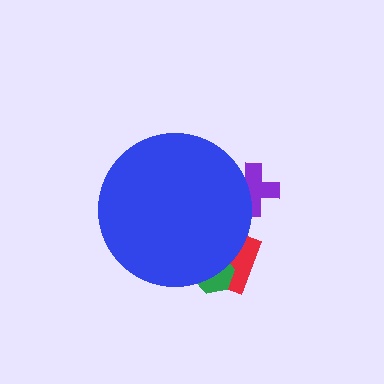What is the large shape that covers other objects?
A blue circle.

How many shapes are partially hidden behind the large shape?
3 shapes are partially hidden.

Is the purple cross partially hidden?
Yes, the purple cross is partially hidden behind the blue circle.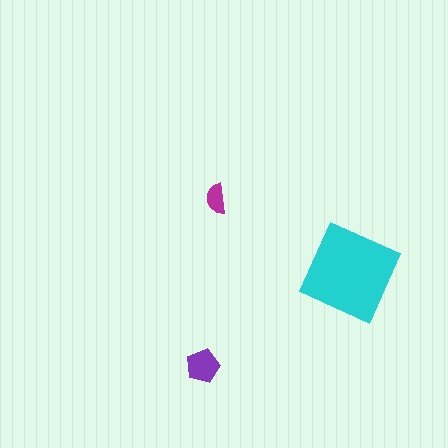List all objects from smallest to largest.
The magenta semicircle, the purple pentagon, the cyan square.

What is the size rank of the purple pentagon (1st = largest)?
2nd.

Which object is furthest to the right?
The cyan square is rightmost.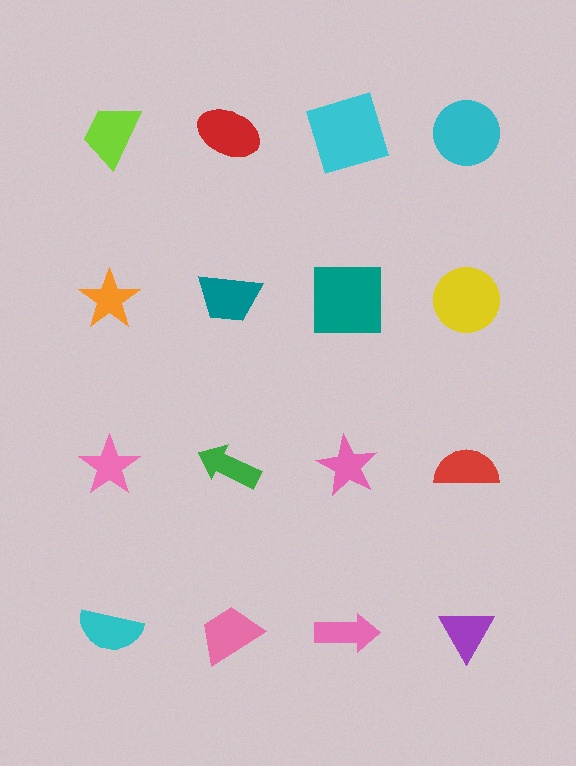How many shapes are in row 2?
4 shapes.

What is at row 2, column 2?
A teal trapezoid.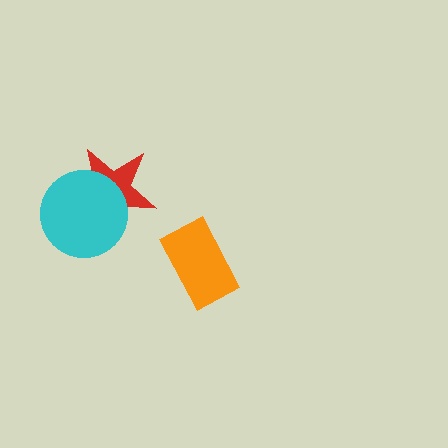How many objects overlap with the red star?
1 object overlaps with the red star.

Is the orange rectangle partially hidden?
No, no other shape covers it.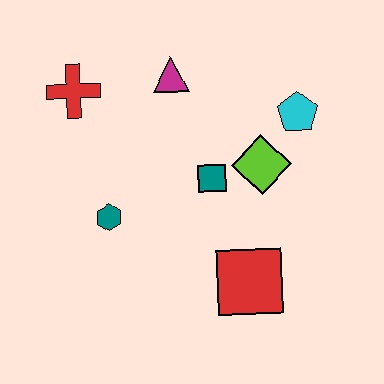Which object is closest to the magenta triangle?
The red cross is closest to the magenta triangle.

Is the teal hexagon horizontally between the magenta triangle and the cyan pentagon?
No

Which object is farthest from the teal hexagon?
The cyan pentagon is farthest from the teal hexagon.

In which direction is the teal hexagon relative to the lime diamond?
The teal hexagon is to the left of the lime diamond.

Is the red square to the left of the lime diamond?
Yes